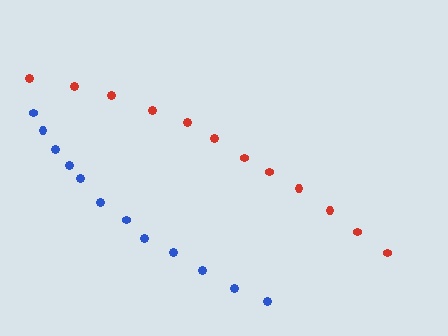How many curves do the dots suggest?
There are 2 distinct paths.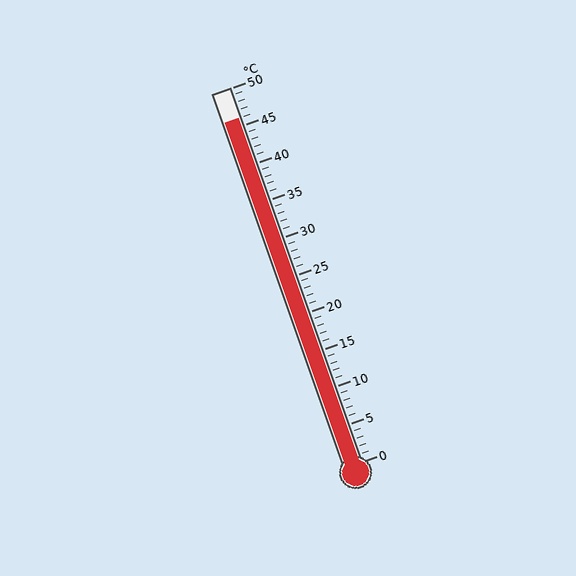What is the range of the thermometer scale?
The thermometer scale ranges from 0°C to 50°C.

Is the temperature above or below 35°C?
The temperature is above 35°C.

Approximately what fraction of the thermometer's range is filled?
The thermometer is filled to approximately 90% of its range.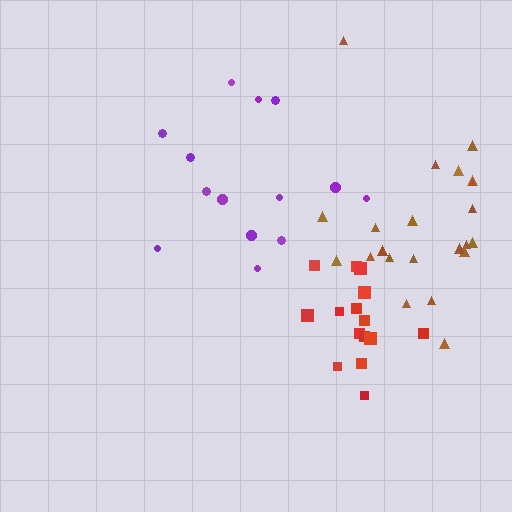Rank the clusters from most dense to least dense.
red, brown, purple.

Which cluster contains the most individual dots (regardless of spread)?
Brown (22).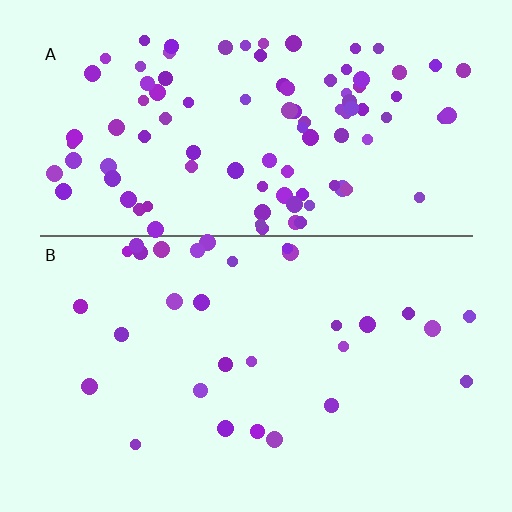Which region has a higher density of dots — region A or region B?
A (the top).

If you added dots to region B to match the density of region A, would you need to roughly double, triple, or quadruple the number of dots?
Approximately triple.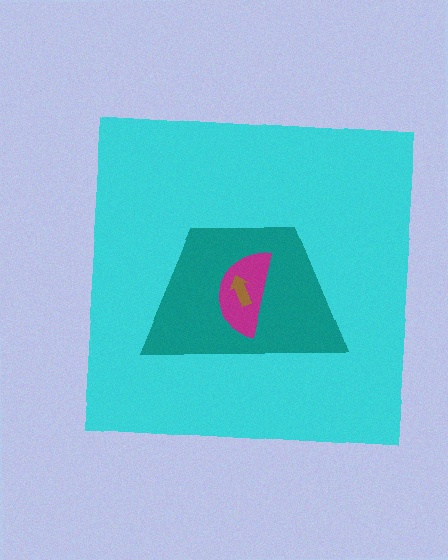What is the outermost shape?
The cyan square.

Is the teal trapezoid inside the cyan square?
Yes.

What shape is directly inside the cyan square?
The teal trapezoid.